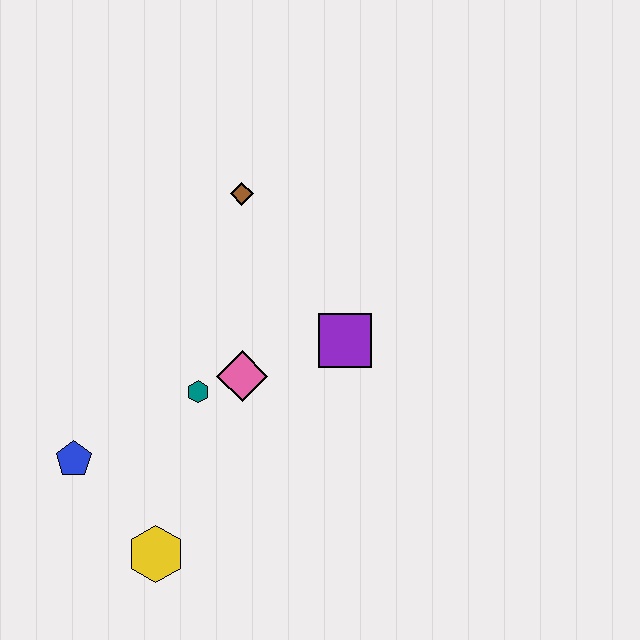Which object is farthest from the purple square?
The blue pentagon is farthest from the purple square.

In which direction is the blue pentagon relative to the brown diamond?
The blue pentagon is below the brown diamond.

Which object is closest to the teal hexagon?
The pink diamond is closest to the teal hexagon.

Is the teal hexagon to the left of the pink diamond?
Yes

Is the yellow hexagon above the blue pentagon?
No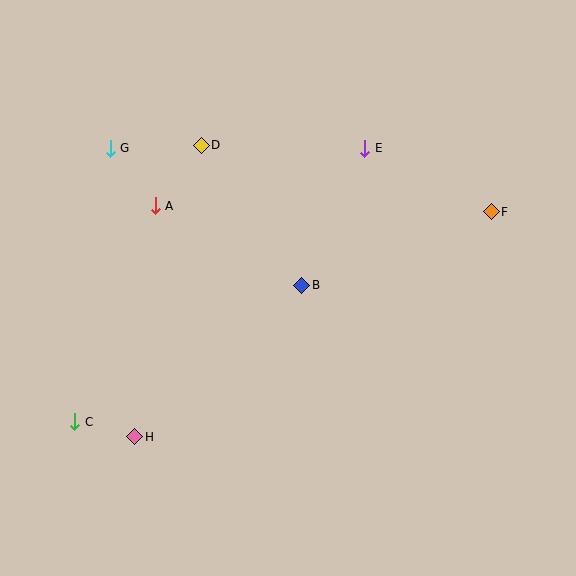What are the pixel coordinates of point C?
Point C is at (75, 422).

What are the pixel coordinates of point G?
Point G is at (110, 148).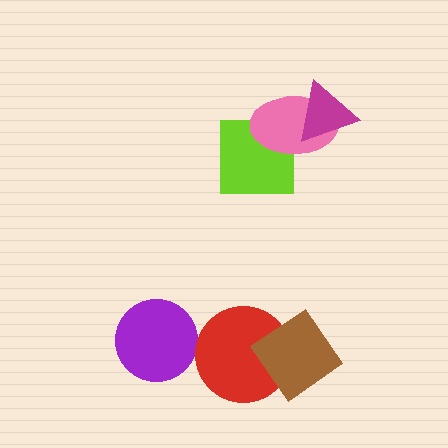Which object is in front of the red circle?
The brown diamond is in front of the red circle.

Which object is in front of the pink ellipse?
The magenta triangle is in front of the pink ellipse.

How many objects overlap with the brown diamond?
1 object overlaps with the brown diamond.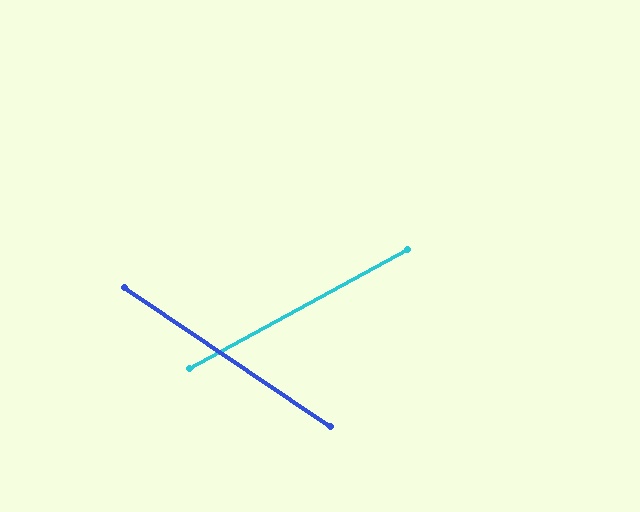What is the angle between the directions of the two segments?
Approximately 63 degrees.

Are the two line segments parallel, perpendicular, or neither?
Neither parallel nor perpendicular — they differ by about 63°.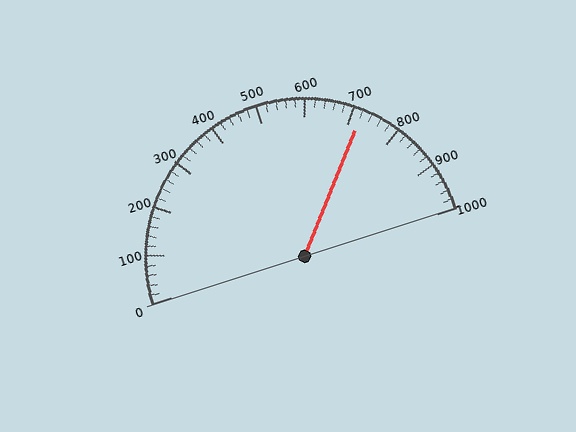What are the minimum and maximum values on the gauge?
The gauge ranges from 0 to 1000.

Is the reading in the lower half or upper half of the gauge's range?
The reading is in the upper half of the range (0 to 1000).